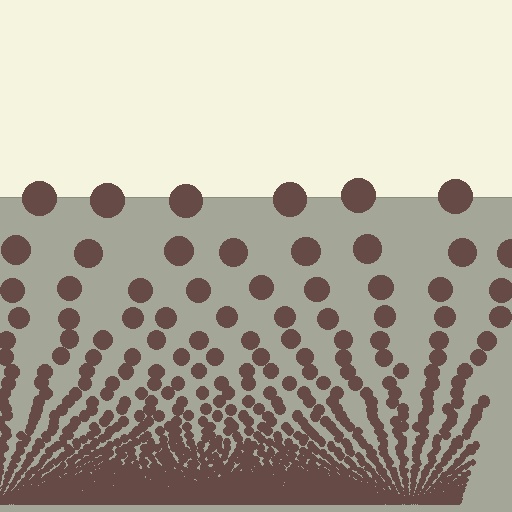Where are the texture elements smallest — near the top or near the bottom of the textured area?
Near the bottom.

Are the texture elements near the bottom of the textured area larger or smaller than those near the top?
Smaller. The gradient is inverted — elements near the bottom are smaller and denser.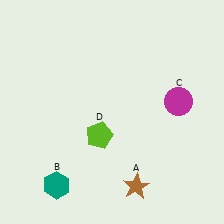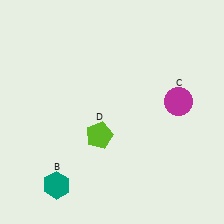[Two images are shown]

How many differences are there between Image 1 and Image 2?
There is 1 difference between the two images.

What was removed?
The brown star (A) was removed in Image 2.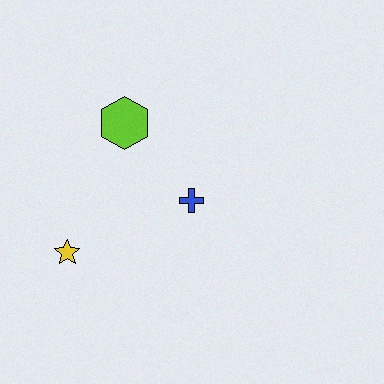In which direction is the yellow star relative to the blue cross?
The yellow star is to the left of the blue cross.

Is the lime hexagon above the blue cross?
Yes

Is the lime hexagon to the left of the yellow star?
No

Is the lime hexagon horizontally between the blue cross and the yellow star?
Yes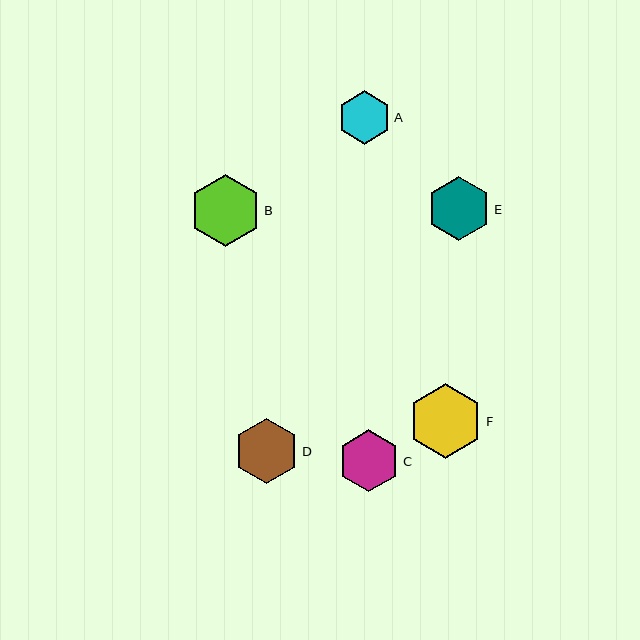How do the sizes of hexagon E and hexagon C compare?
Hexagon E and hexagon C are approximately the same size.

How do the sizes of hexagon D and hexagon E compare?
Hexagon D and hexagon E are approximately the same size.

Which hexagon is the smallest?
Hexagon A is the smallest with a size of approximately 53 pixels.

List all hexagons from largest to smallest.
From largest to smallest: F, B, D, E, C, A.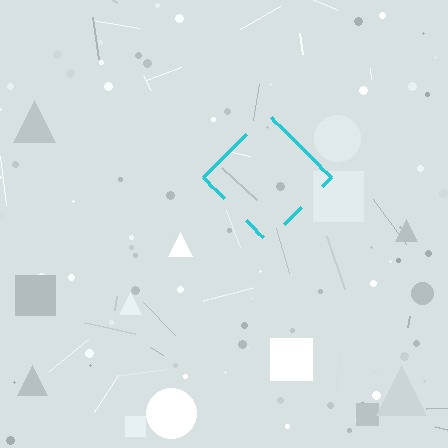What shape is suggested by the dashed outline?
The dashed outline suggests a diamond.